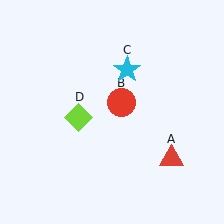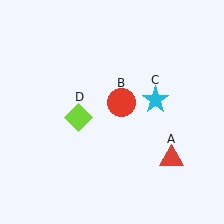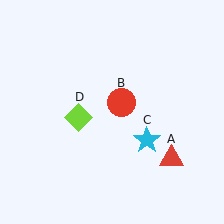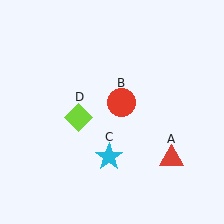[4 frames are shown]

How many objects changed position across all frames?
1 object changed position: cyan star (object C).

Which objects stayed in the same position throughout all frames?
Red triangle (object A) and red circle (object B) and lime diamond (object D) remained stationary.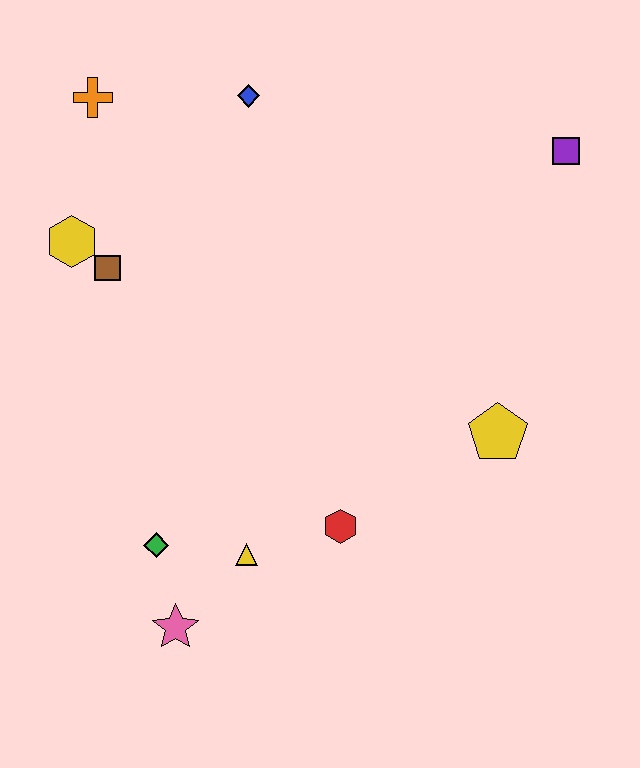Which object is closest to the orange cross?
The yellow hexagon is closest to the orange cross.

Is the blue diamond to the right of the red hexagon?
No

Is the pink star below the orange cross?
Yes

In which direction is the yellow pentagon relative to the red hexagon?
The yellow pentagon is to the right of the red hexagon.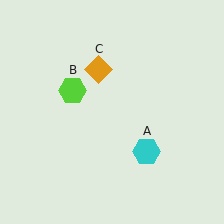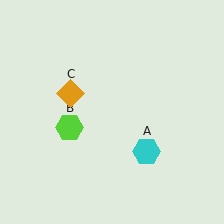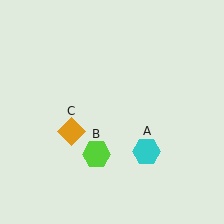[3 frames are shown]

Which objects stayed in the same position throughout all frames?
Cyan hexagon (object A) remained stationary.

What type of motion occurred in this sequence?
The lime hexagon (object B), orange diamond (object C) rotated counterclockwise around the center of the scene.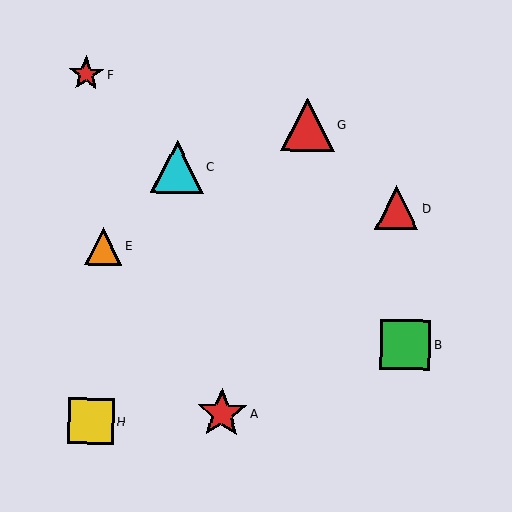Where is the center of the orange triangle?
The center of the orange triangle is at (103, 246).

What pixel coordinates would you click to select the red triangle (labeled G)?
Click at (308, 125) to select the red triangle G.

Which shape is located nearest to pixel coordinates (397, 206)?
The red triangle (labeled D) at (397, 208) is nearest to that location.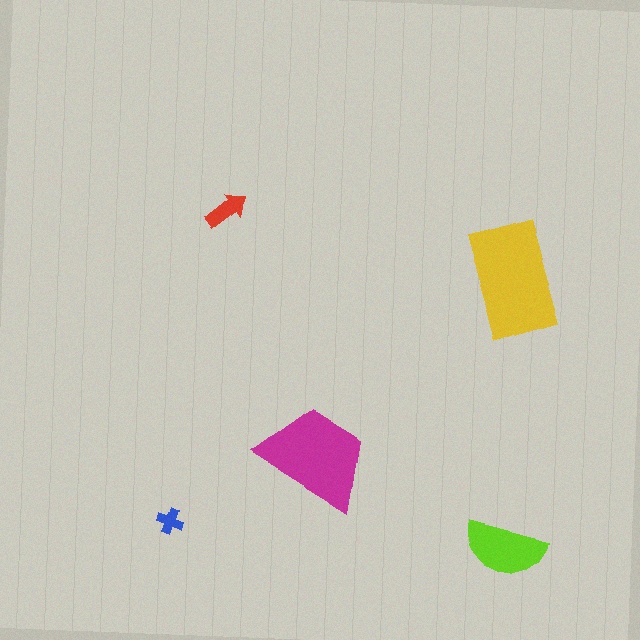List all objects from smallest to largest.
The blue cross, the red arrow, the lime semicircle, the magenta trapezoid, the yellow rectangle.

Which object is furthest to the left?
The blue cross is leftmost.